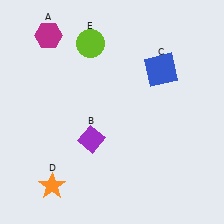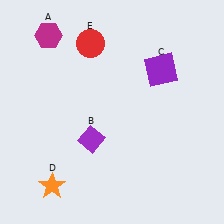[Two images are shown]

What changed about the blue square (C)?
In Image 1, C is blue. In Image 2, it changed to purple.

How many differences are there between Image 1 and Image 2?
There are 2 differences between the two images.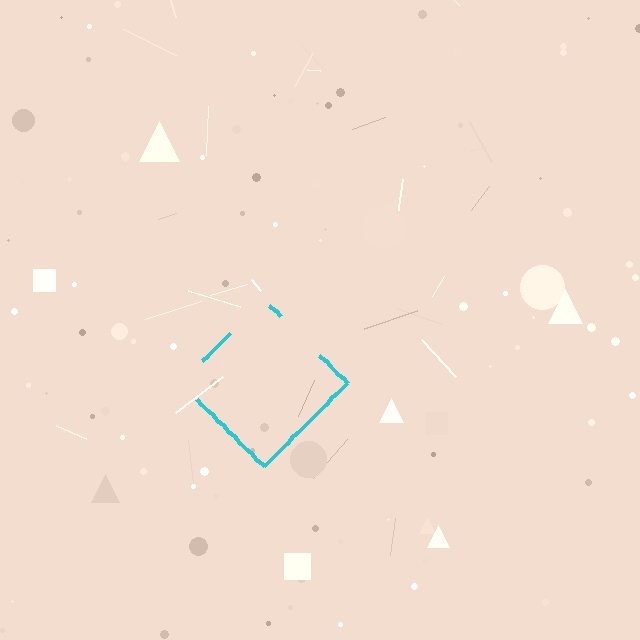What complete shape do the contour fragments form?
The contour fragments form a diamond.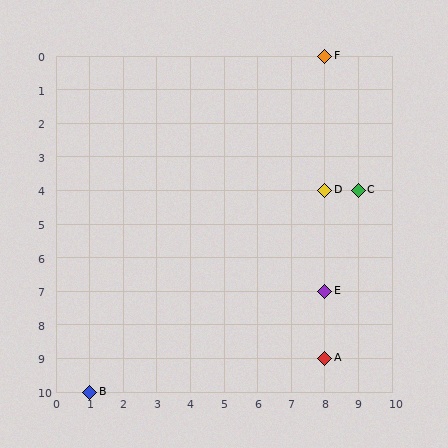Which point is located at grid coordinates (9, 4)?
Point C is at (9, 4).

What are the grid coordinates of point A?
Point A is at grid coordinates (8, 9).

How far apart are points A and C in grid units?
Points A and C are 1 column and 5 rows apart (about 5.1 grid units diagonally).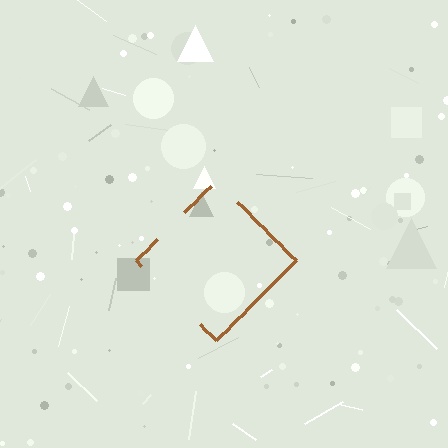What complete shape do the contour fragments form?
The contour fragments form a diamond.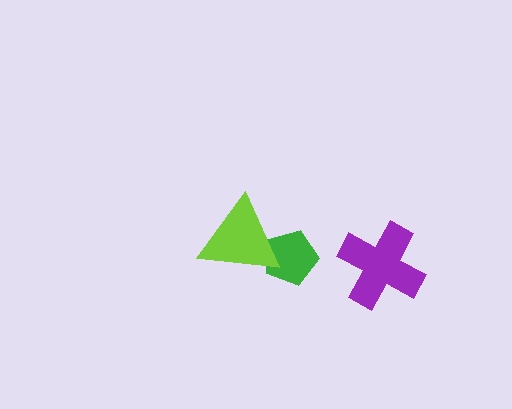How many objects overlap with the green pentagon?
1 object overlaps with the green pentagon.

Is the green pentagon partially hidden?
Yes, it is partially covered by another shape.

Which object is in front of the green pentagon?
The lime triangle is in front of the green pentagon.